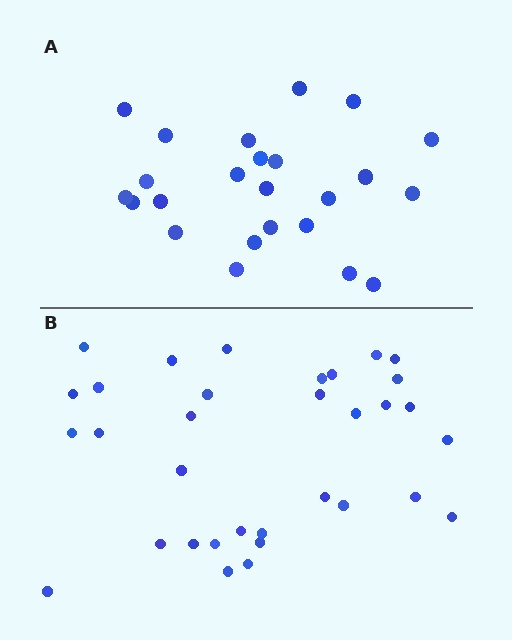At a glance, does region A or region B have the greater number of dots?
Region B (the bottom region) has more dots.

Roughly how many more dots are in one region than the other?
Region B has roughly 8 or so more dots than region A.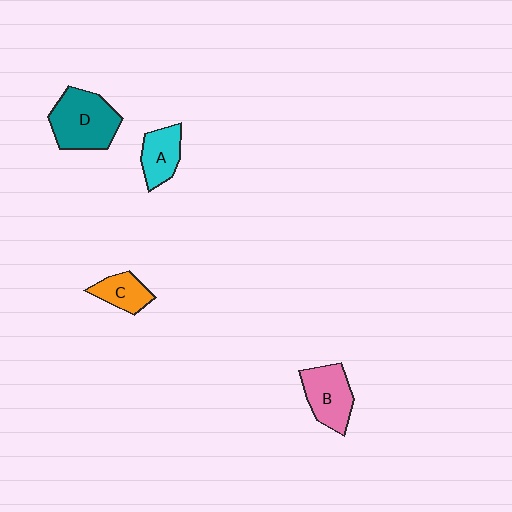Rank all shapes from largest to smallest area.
From largest to smallest: D (teal), B (pink), A (cyan), C (orange).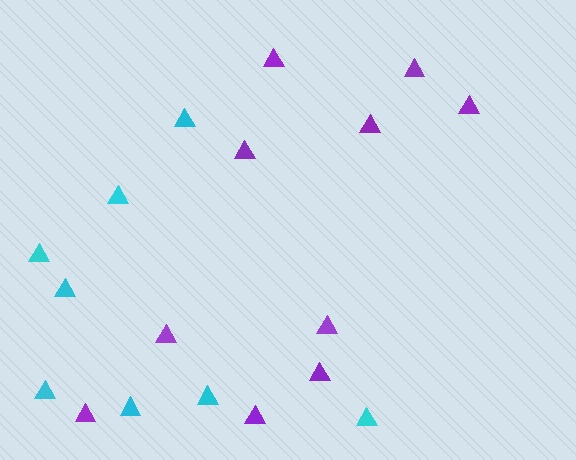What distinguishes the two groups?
There are 2 groups: one group of cyan triangles (8) and one group of purple triangles (10).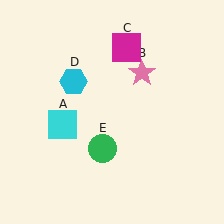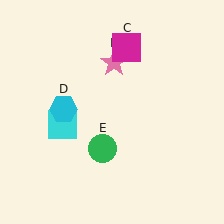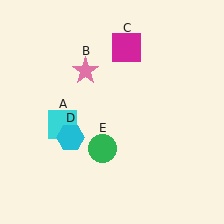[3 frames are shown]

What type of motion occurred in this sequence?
The pink star (object B), cyan hexagon (object D) rotated counterclockwise around the center of the scene.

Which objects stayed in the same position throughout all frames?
Cyan square (object A) and magenta square (object C) and green circle (object E) remained stationary.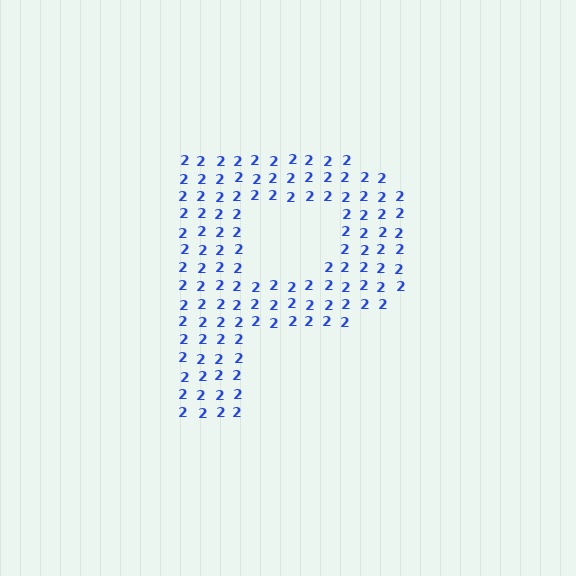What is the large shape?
The large shape is the letter P.